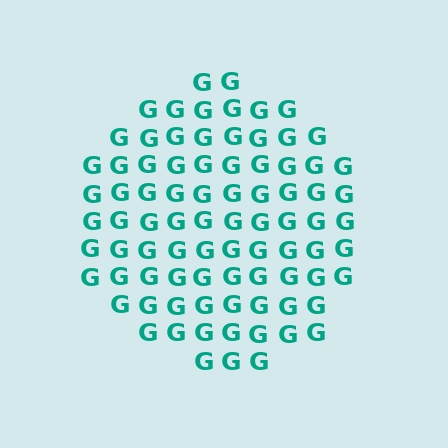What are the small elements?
The small elements are letter G's.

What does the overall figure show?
The overall figure shows a circle.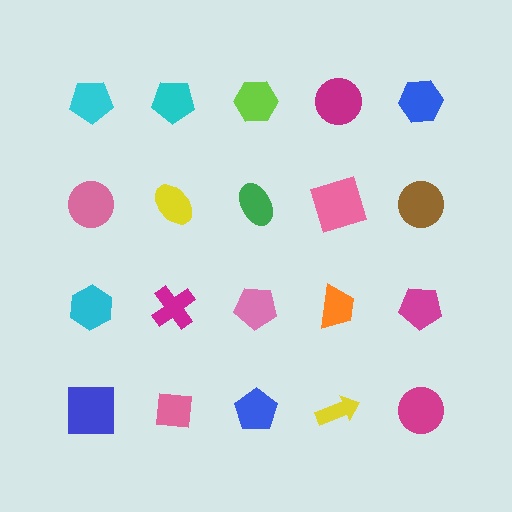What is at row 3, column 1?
A cyan hexagon.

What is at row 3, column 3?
A pink pentagon.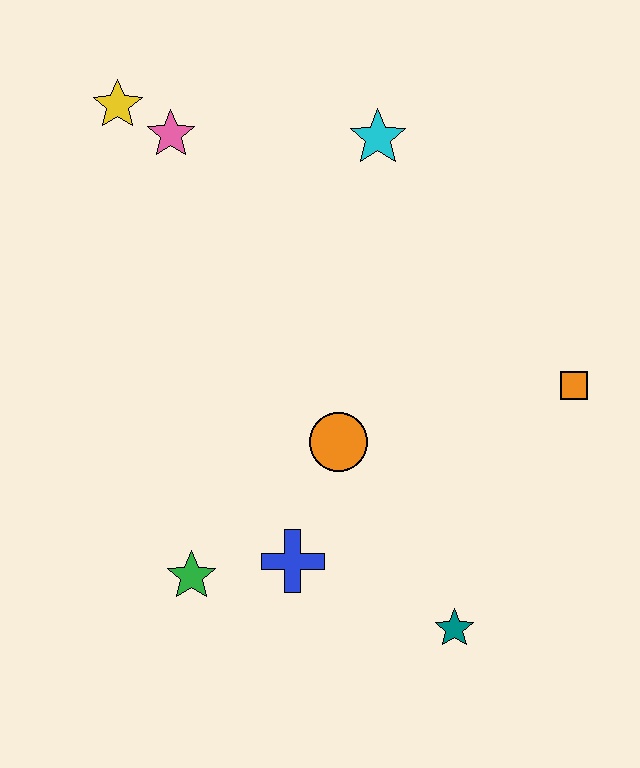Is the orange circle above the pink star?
No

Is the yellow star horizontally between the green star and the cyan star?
No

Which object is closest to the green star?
The blue cross is closest to the green star.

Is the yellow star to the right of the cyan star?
No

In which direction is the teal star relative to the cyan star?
The teal star is below the cyan star.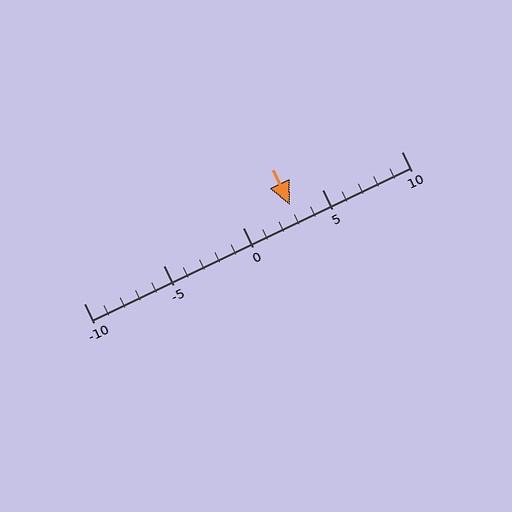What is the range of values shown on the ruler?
The ruler shows values from -10 to 10.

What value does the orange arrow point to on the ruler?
The orange arrow points to approximately 3.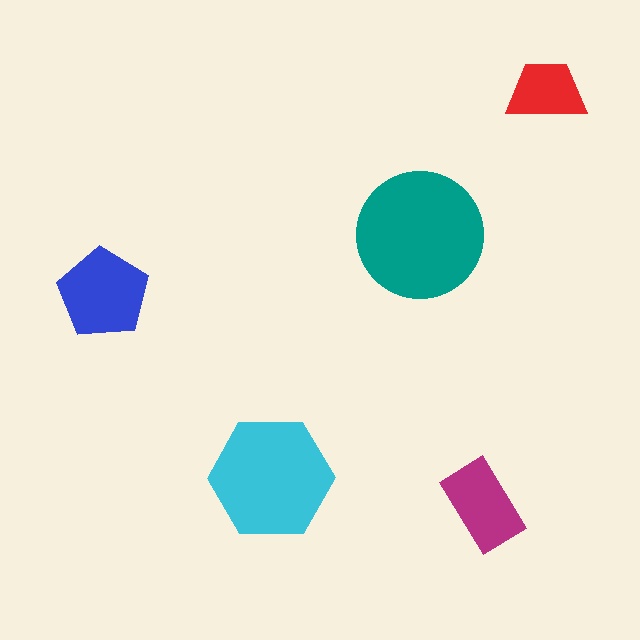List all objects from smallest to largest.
The red trapezoid, the magenta rectangle, the blue pentagon, the cyan hexagon, the teal circle.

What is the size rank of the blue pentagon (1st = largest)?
3rd.